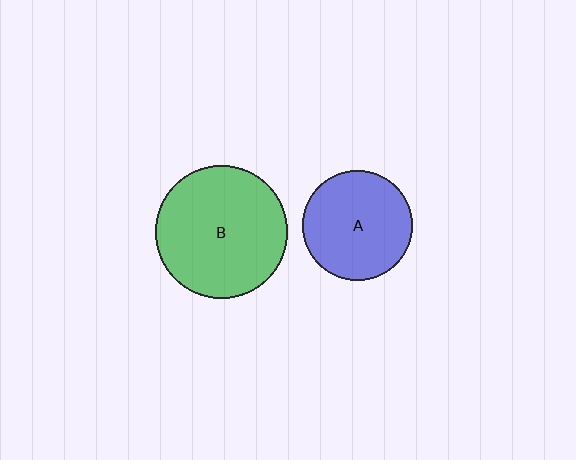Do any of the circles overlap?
No, none of the circles overlap.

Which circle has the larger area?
Circle B (green).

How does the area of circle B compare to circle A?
Approximately 1.4 times.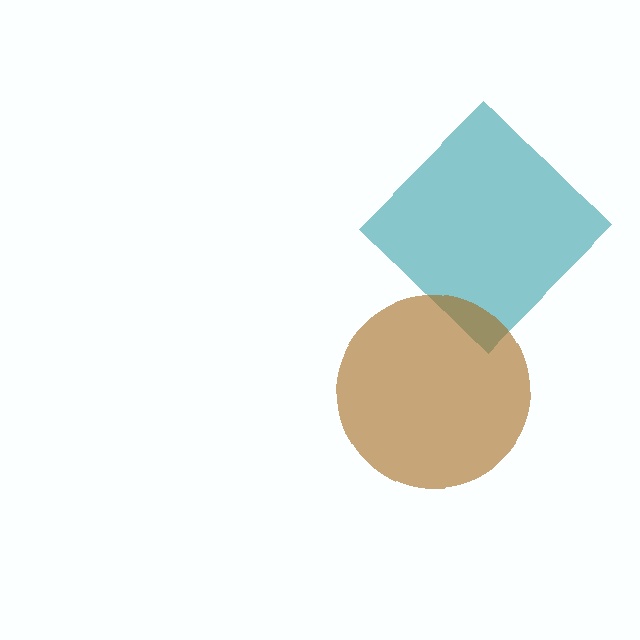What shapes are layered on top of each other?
The layered shapes are: a teal diamond, a brown circle.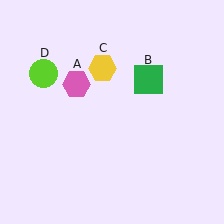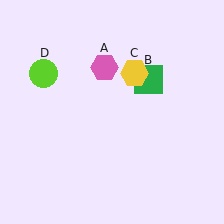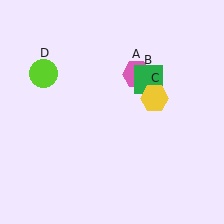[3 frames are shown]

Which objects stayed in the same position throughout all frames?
Green square (object B) and lime circle (object D) remained stationary.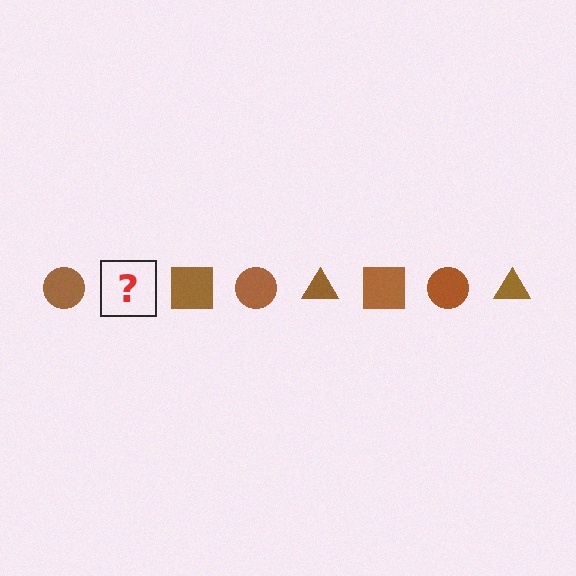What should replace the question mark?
The question mark should be replaced with a brown triangle.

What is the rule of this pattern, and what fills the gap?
The rule is that the pattern cycles through circle, triangle, square shapes in brown. The gap should be filled with a brown triangle.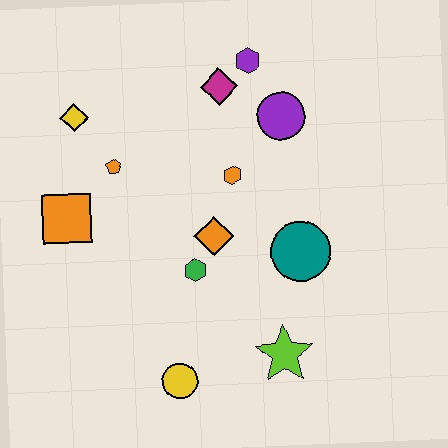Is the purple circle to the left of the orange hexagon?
No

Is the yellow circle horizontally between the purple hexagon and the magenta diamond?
No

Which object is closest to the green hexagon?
The orange diamond is closest to the green hexagon.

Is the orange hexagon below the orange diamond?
No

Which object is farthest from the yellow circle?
The purple hexagon is farthest from the yellow circle.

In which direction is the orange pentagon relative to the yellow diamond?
The orange pentagon is below the yellow diamond.